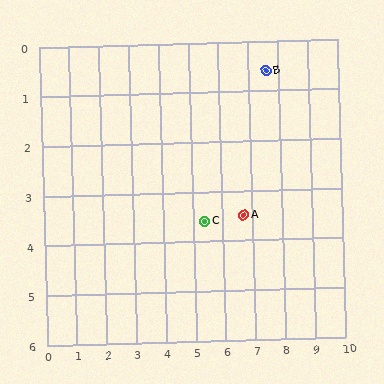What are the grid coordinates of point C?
Point C is at approximately (5.4, 3.6).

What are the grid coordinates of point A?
Point A is at approximately (6.7, 3.5).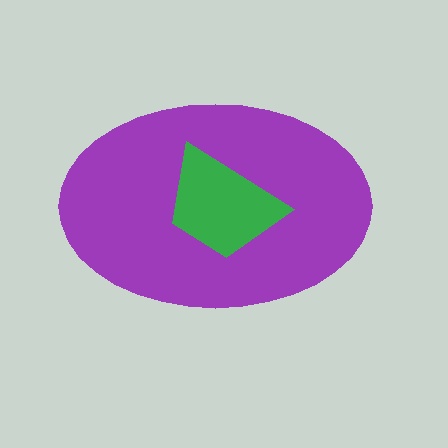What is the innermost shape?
The green trapezoid.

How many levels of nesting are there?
2.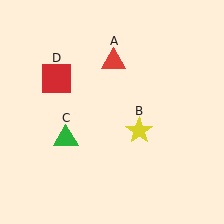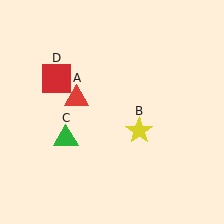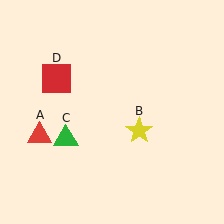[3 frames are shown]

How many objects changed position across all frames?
1 object changed position: red triangle (object A).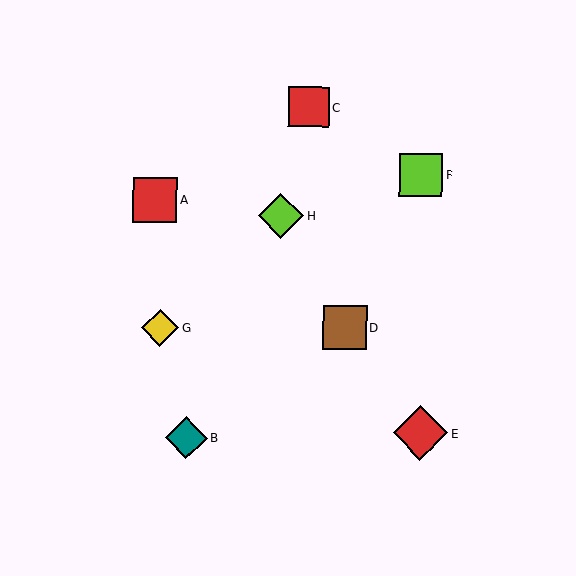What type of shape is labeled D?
Shape D is a brown square.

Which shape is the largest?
The red diamond (labeled E) is the largest.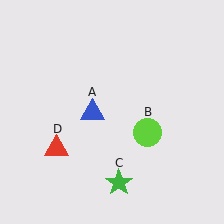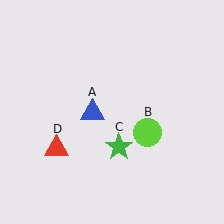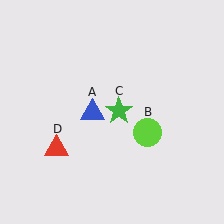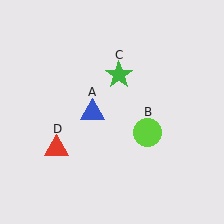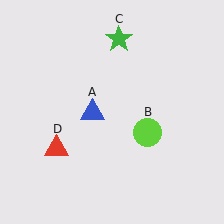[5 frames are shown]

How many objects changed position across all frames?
1 object changed position: green star (object C).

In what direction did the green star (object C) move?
The green star (object C) moved up.